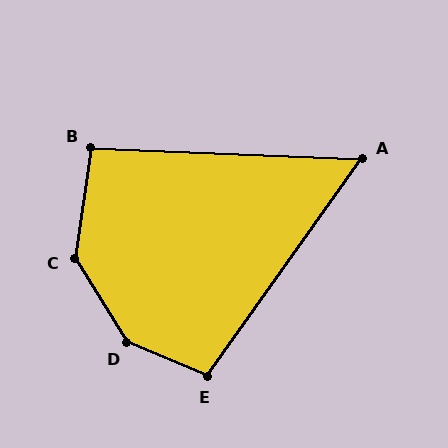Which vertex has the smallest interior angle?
A, at approximately 57 degrees.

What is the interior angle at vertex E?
Approximately 103 degrees (obtuse).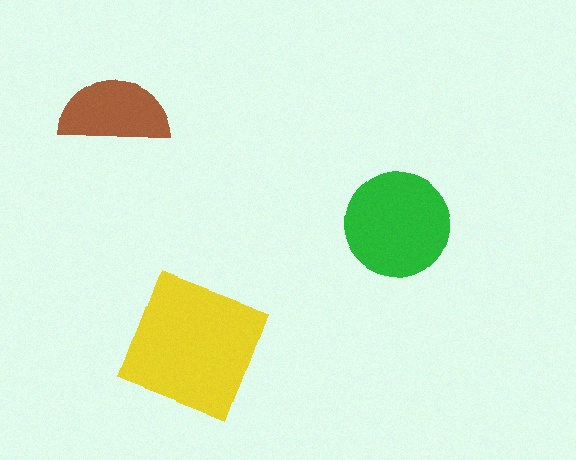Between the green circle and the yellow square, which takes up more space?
The yellow square.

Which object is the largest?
The yellow square.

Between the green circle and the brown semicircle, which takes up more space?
The green circle.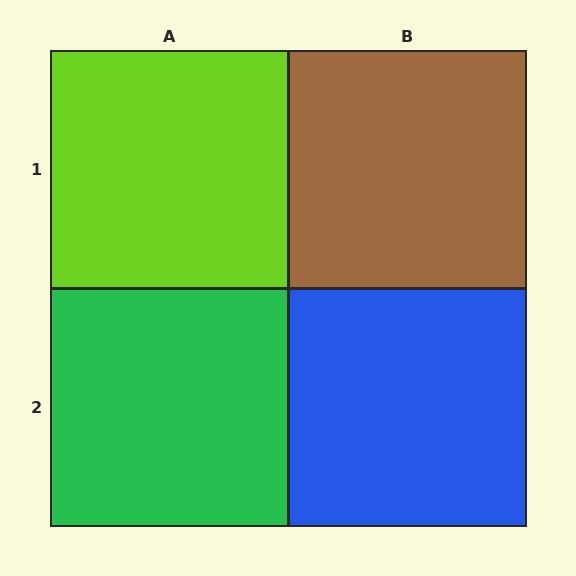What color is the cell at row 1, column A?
Lime.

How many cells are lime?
1 cell is lime.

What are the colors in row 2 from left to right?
Green, blue.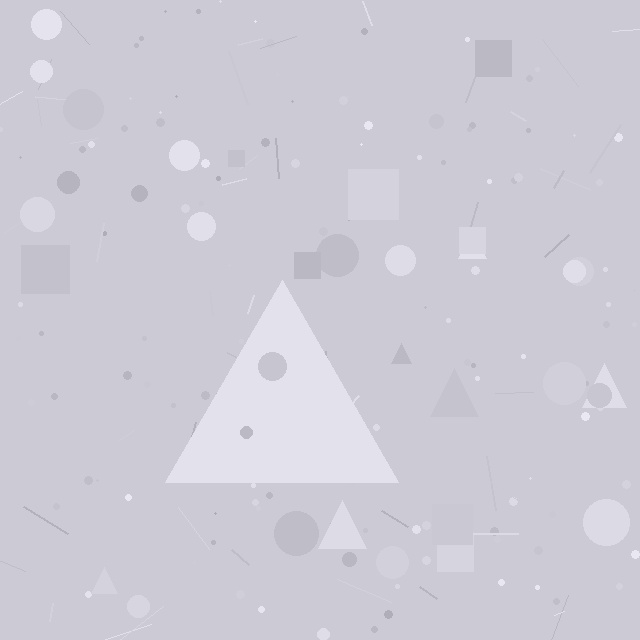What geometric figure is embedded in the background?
A triangle is embedded in the background.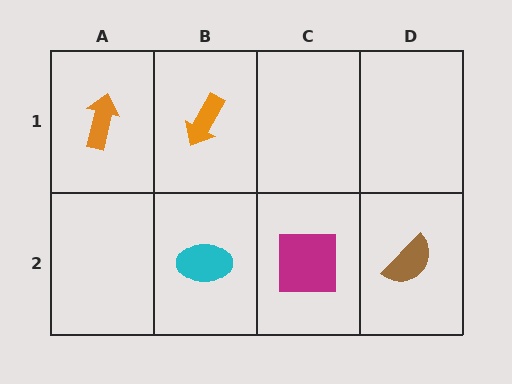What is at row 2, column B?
A cyan ellipse.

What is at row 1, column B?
An orange arrow.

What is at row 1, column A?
An orange arrow.